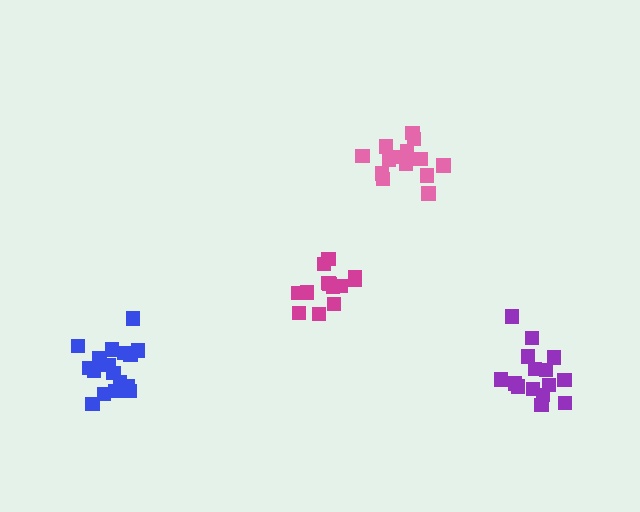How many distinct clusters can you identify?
There are 4 distinct clusters.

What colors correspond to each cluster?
The clusters are colored: blue, purple, pink, magenta.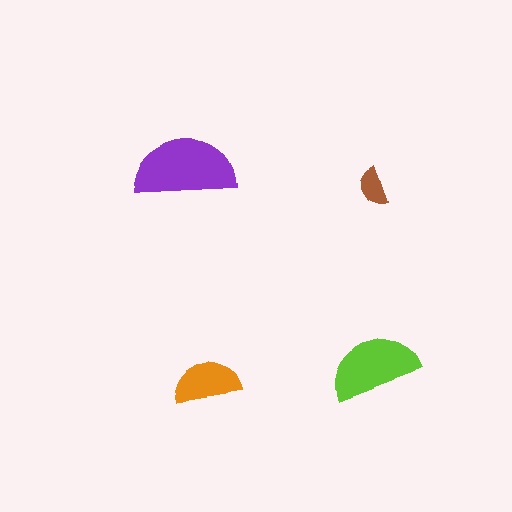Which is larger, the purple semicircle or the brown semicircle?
The purple one.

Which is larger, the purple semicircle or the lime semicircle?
The purple one.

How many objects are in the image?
There are 4 objects in the image.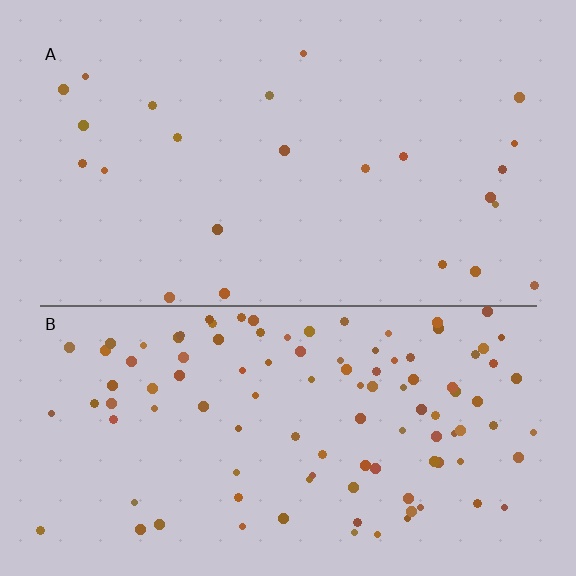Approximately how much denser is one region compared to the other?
Approximately 4.6× — region B over region A.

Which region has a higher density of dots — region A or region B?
B (the bottom).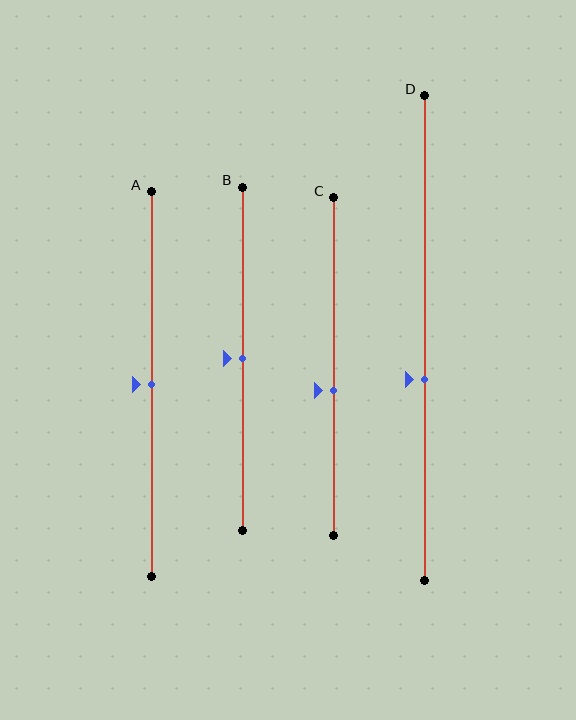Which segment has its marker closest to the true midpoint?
Segment A has its marker closest to the true midpoint.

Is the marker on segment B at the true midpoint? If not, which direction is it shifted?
Yes, the marker on segment B is at the true midpoint.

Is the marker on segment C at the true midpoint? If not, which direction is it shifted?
No, the marker on segment C is shifted downward by about 7% of the segment length.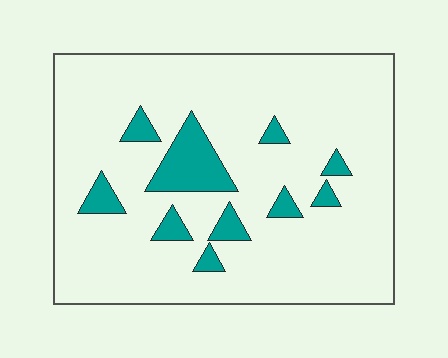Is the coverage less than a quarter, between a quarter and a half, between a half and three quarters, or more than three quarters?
Less than a quarter.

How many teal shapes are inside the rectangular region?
10.